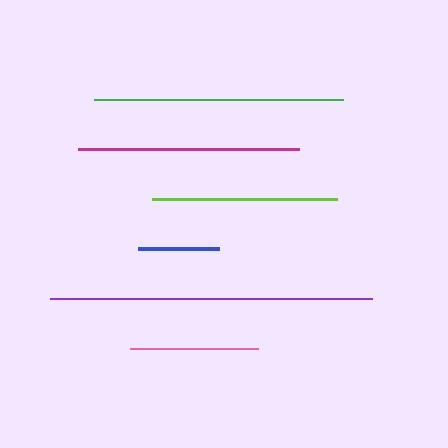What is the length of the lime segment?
The lime segment is approximately 185 pixels long.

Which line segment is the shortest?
The blue line is the shortest at approximately 80 pixels.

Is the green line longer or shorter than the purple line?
The purple line is longer than the green line.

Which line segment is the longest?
The purple line is the longest at approximately 322 pixels.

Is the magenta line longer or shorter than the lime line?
The magenta line is longer than the lime line.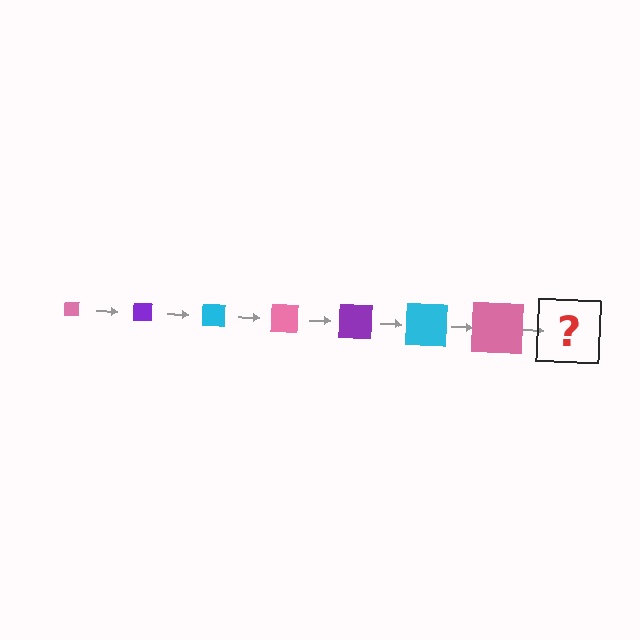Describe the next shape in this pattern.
It should be a purple square, larger than the previous one.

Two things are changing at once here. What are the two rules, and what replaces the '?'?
The two rules are that the square grows larger each step and the color cycles through pink, purple, and cyan. The '?' should be a purple square, larger than the previous one.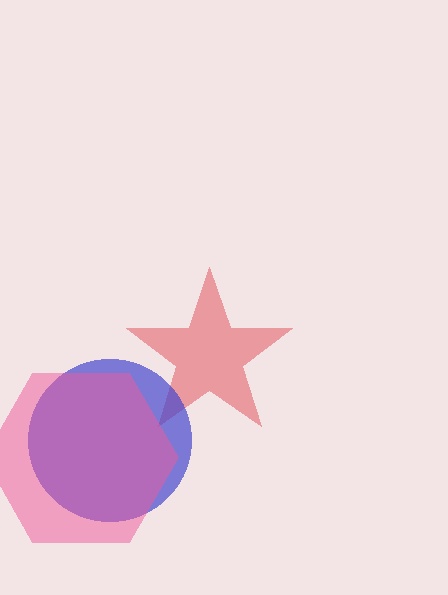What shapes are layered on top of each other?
The layered shapes are: a red star, a blue circle, a pink hexagon.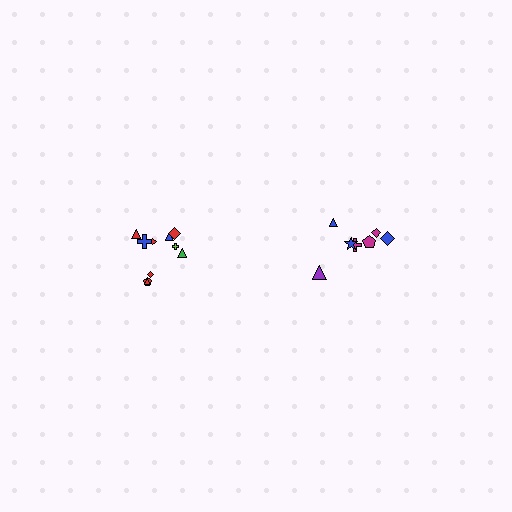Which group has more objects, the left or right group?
The left group.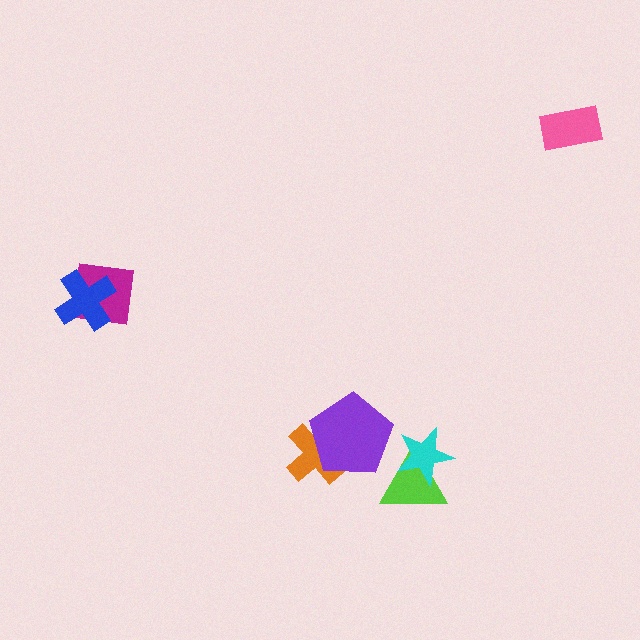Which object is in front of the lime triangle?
The cyan star is in front of the lime triangle.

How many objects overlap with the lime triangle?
1 object overlaps with the lime triangle.